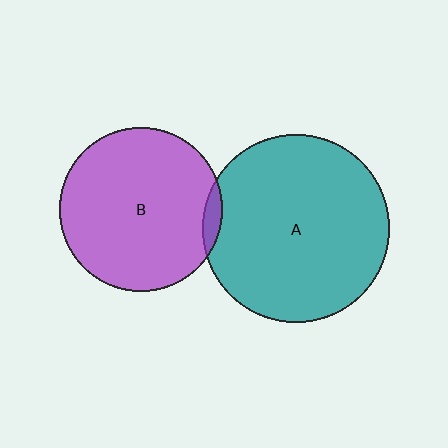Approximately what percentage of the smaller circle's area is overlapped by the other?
Approximately 5%.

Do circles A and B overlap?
Yes.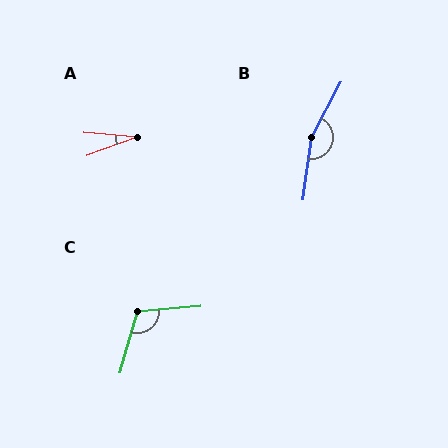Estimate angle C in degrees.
Approximately 111 degrees.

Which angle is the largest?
B, at approximately 159 degrees.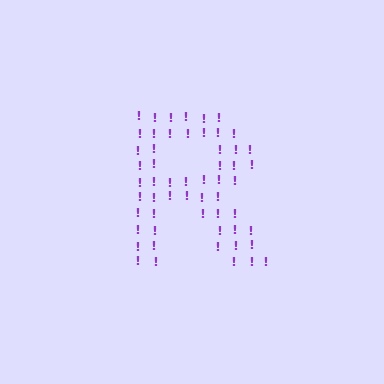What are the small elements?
The small elements are exclamation marks.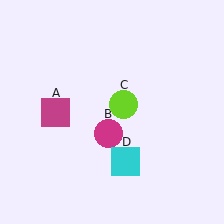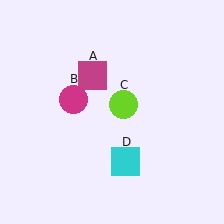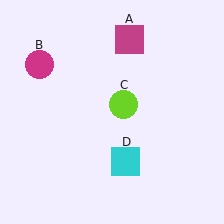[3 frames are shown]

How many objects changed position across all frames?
2 objects changed position: magenta square (object A), magenta circle (object B).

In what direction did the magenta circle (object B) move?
The magenta circle (object B) moved up and to the left.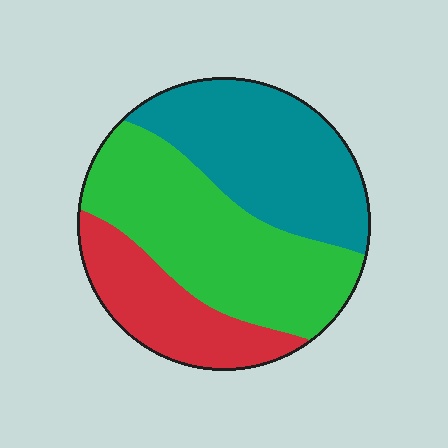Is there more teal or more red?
Teal.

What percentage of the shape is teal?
Teal takes up between a quarter and a half of the shape.